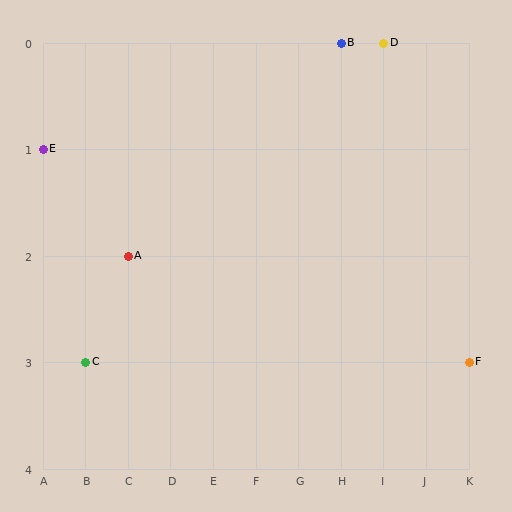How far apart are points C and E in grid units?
Points C and E are 1 column and 2 rows apart (about 2.2 grid units diagonally).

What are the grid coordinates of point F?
Point F is at grid coordinates (K, 3).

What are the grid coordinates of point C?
Point C is at grid coordinates (B, 3).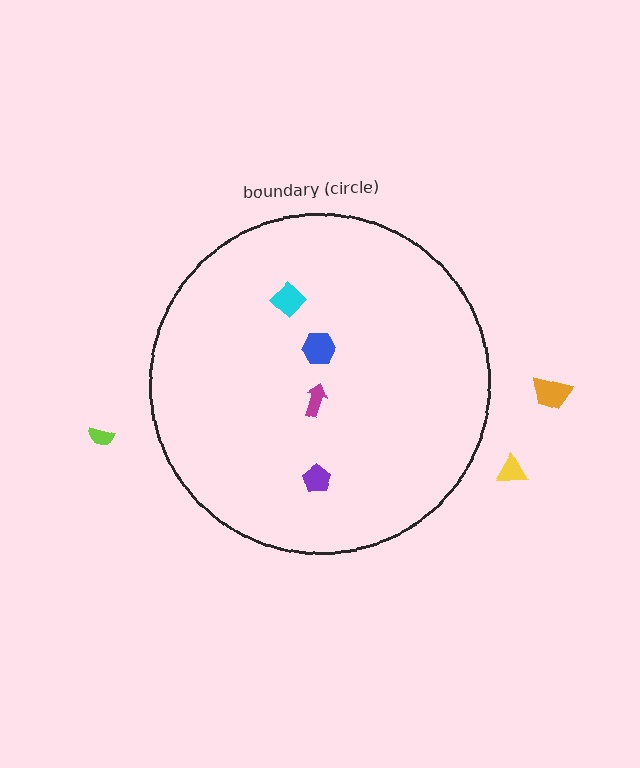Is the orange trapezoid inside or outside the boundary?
Outside.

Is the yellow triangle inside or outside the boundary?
Outside.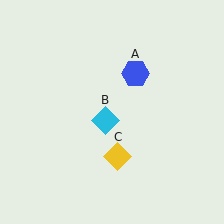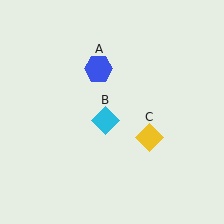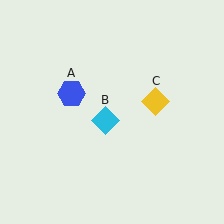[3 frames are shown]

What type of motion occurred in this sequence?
The blue hexagon (object A), yellow diamond (object C) rotated counterclockwise around the center of the scene.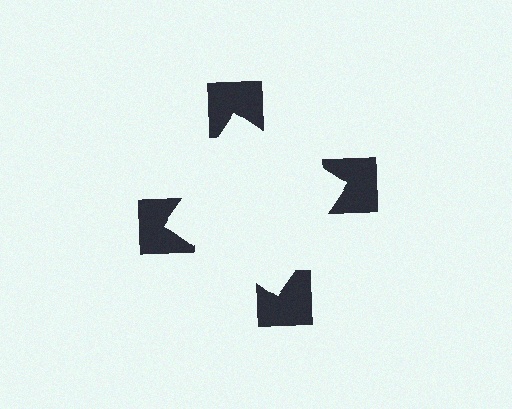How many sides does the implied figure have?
4 sides.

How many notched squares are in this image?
There are 4 — one at each vertex of the illusory square.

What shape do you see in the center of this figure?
An illusory square — its edges are inferred from the aligned wedge cuts in the notched squares, not physically drawn.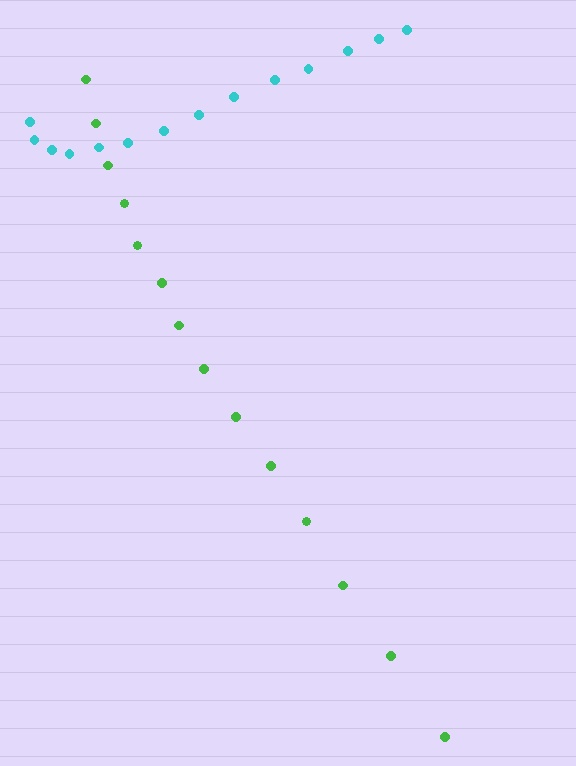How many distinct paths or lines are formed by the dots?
There are 2 distinct paths.